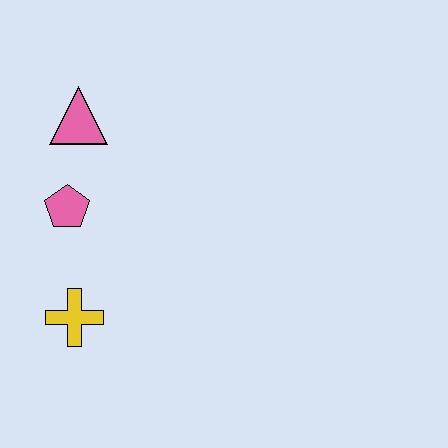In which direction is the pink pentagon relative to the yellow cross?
The pink pentagon is above the yellow cross.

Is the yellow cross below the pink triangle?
Yes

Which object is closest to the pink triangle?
The pink pentagon is closest to the pink triangle.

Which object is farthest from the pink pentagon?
The yellow cross is farthest from the pink pentagon.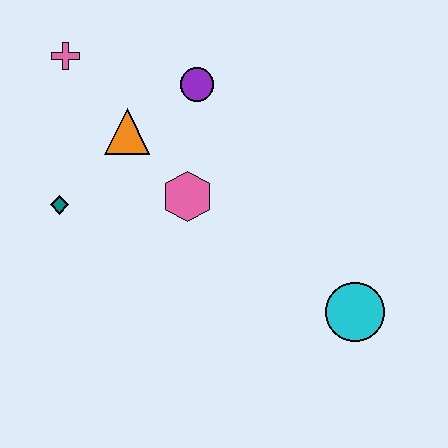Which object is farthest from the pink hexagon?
The cyan circle is farthest from the pink hexagon.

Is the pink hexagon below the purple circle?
Yes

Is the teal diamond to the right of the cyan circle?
No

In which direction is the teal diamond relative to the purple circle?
The teal diamond is to the left of the purple circle.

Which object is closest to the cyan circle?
The pink hexagon is closest to the cyan circle.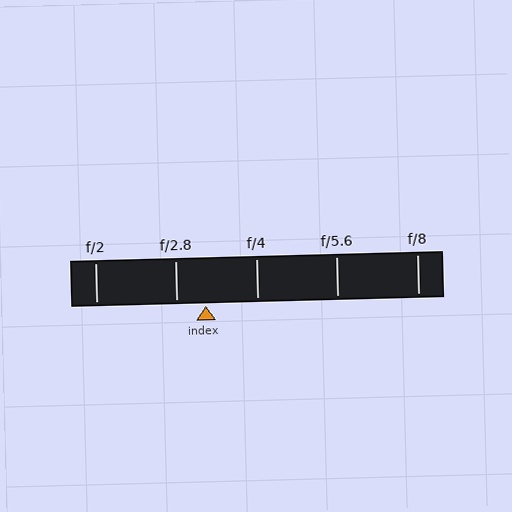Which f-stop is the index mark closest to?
The index mark is closest to f/2.8.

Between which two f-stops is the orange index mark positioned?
The index mark is between f/2.8 and f/4.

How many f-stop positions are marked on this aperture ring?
There are 5 f-stop positions marked.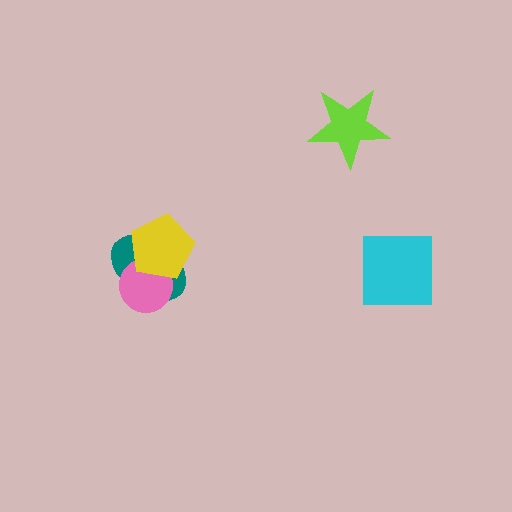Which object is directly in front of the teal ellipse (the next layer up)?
The pink circle is directly in front of the teal ellipse.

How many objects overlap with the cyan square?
0 objects overlap with the cyan square.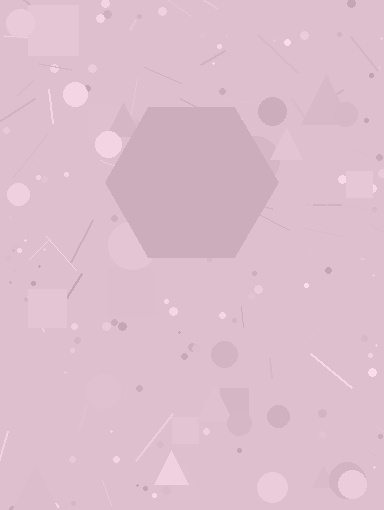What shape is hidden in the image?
A hexagon is hidden in the image.